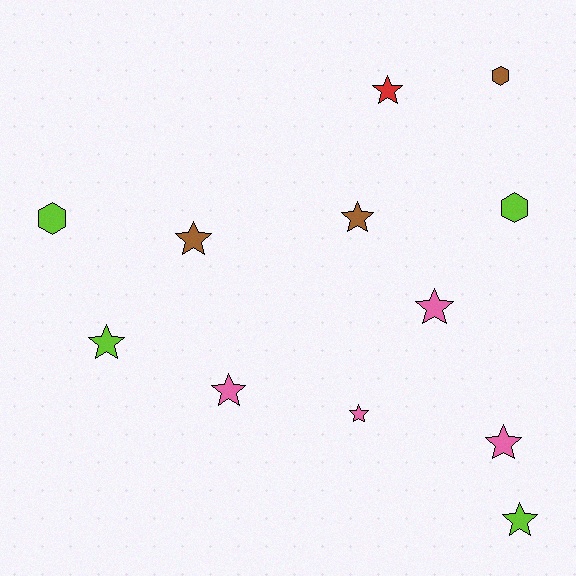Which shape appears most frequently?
Star, with 9 objects.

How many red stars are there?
There is 1 red star.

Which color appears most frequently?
Lime, with 4 objects.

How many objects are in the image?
There are 12 objects.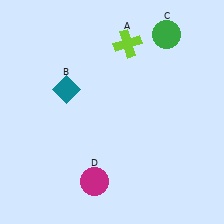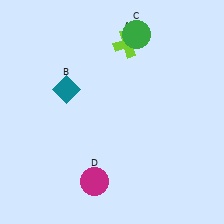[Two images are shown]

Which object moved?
The green circle (C) moved left.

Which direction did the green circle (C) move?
The green circle (C) moved left.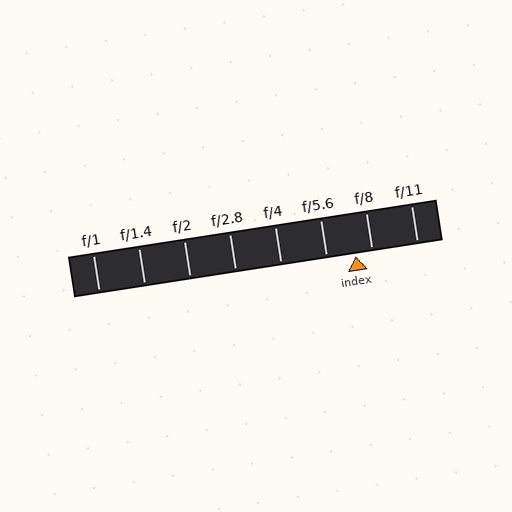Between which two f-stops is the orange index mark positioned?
The index mark is between f/5.6 and f/8.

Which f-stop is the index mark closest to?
The index mark is closest to f/8.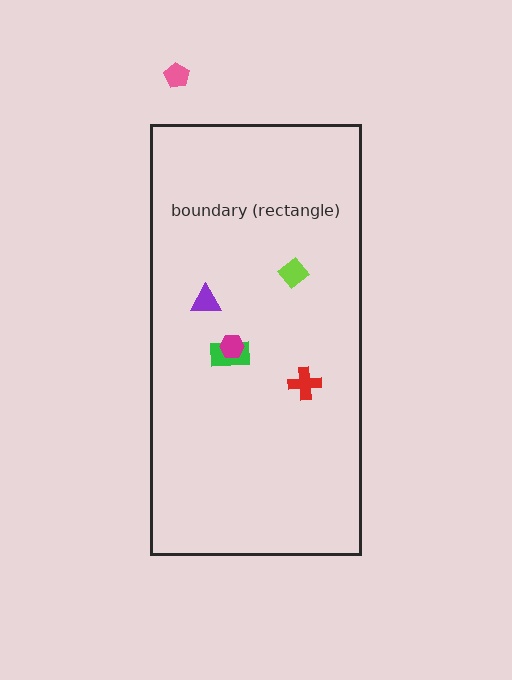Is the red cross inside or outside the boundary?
Inside.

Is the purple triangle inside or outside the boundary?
Inside.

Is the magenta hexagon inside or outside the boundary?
Inside.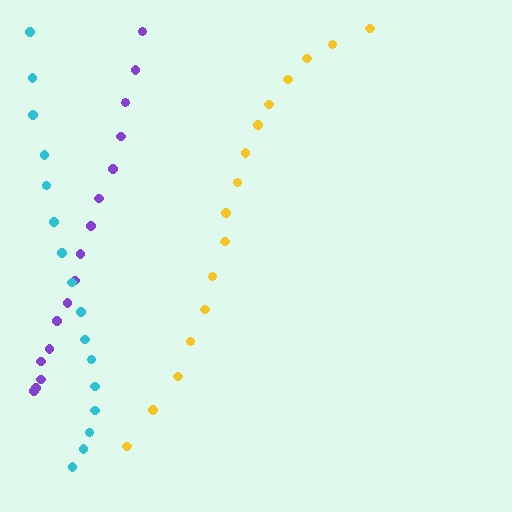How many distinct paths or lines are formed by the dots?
There are 3 distinct paths.